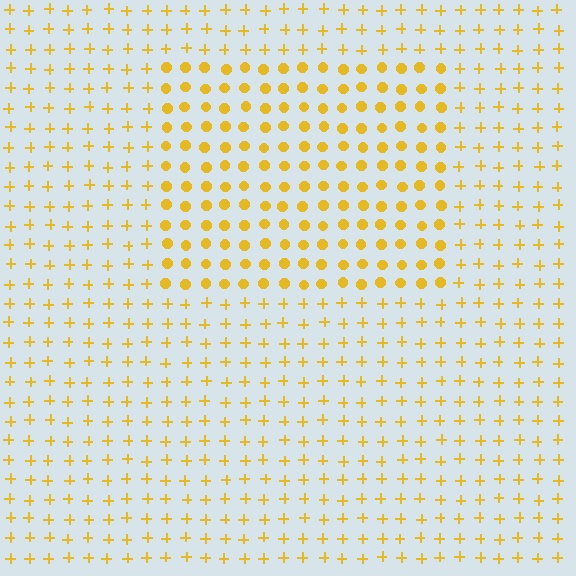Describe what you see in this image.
The image is filled with small yellow elements arranged in a uniform grid. A rectangle-shaped region contains circles, while the surrounding area contains plus signs. The boundary is defined purely by the change in element shape.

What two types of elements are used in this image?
The image uses circles inside the rectangle region and plus signs outside it.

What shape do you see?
I see a rectangle.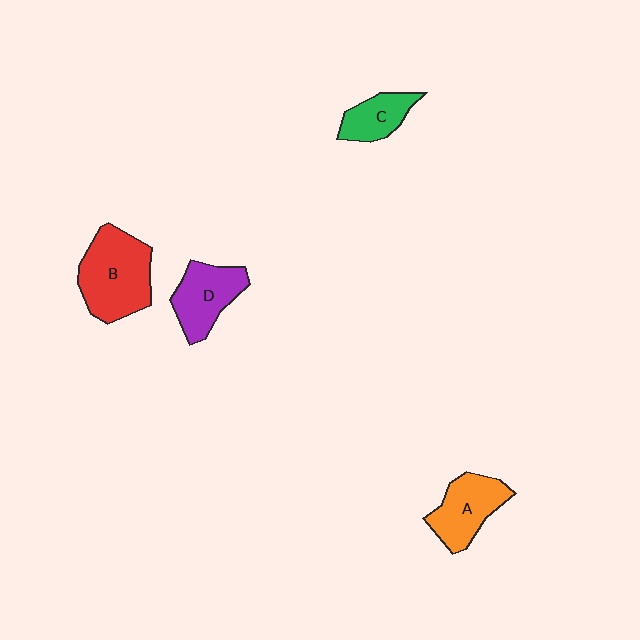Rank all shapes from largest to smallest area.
From largest to smallest: B (red), A (orange), D (purple), C (green).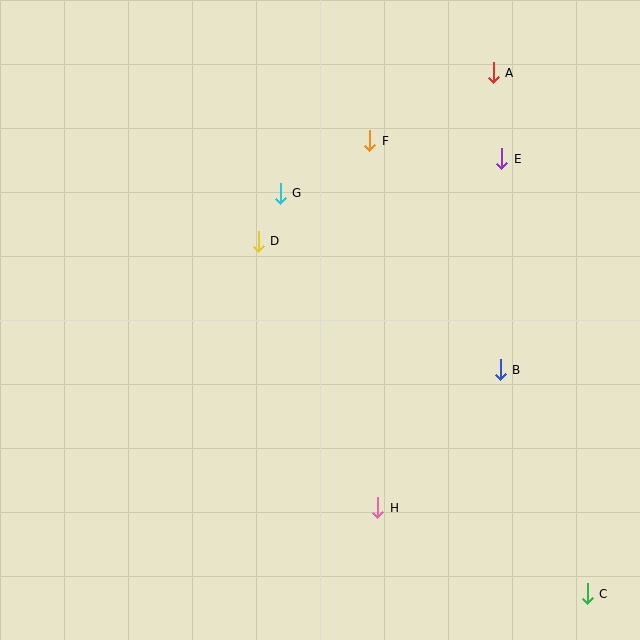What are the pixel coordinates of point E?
Point E is at (502, 159).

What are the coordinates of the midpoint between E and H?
The midpoint between E and H is at (440, 333).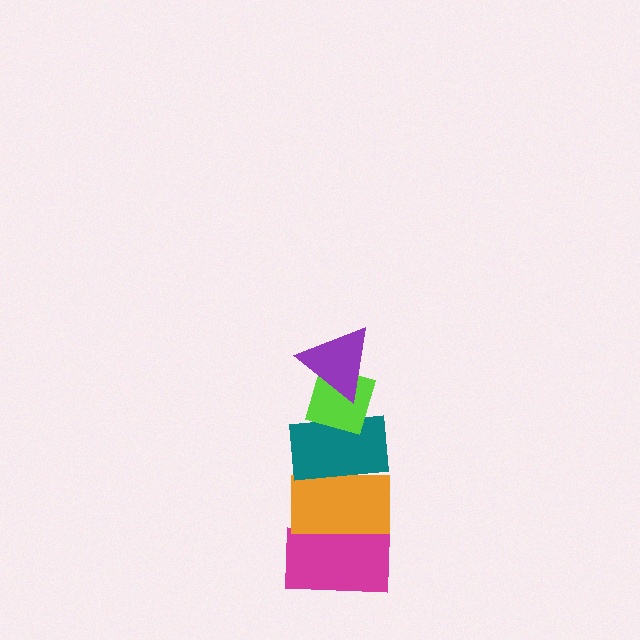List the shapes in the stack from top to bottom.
From top to bottom: the purple triangle, the lime diamond, the teal rectangle, the orange rectangle, the magenta rectangle.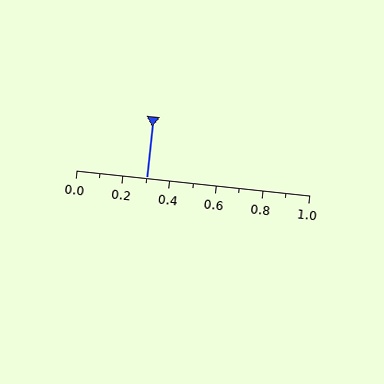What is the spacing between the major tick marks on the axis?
The major ticks are spaced 0.2 apart.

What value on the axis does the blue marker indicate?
The marker indicates approximately 0.3.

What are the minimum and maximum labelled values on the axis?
The axis runs from 0.0 to 1.0.